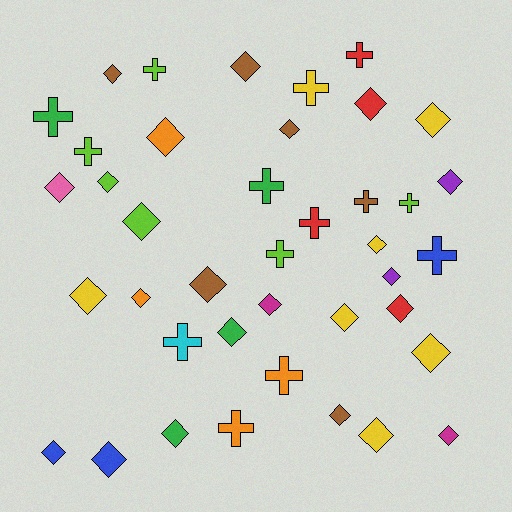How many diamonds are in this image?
There are 26 diamonds.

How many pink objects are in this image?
There is 1 pink object.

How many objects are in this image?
There are 40 objects.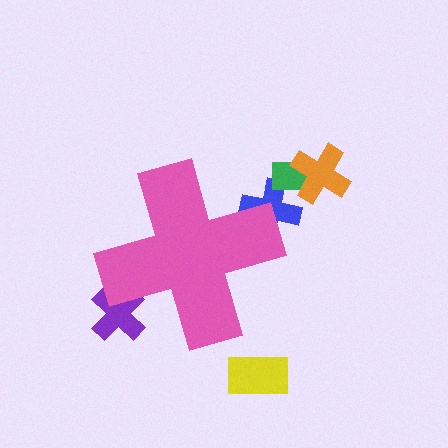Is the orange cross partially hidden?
No, the orange cross is fully visible.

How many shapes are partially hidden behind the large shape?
2 shapes are partially hidden.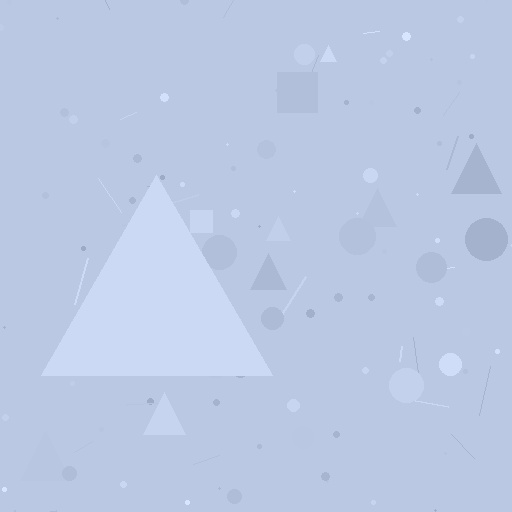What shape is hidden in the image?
A triangle is hidden in the image.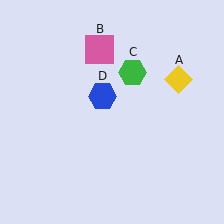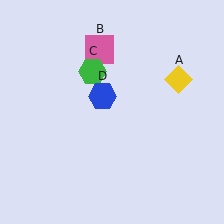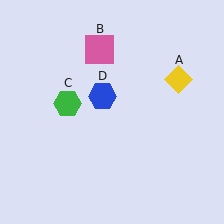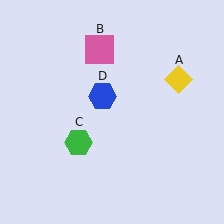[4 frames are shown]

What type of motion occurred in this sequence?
The green hexagon (object C) rotated counterclockwise around the center of the scene.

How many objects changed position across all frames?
1 object changed position: green hexagon (object C).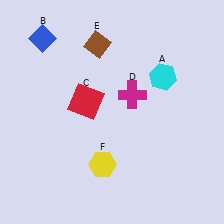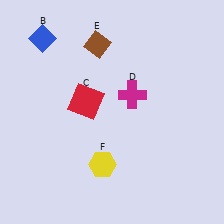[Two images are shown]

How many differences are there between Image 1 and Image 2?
There is 1 difference between the two images.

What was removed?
The cyan hexagon (A) was removed in Image 2.